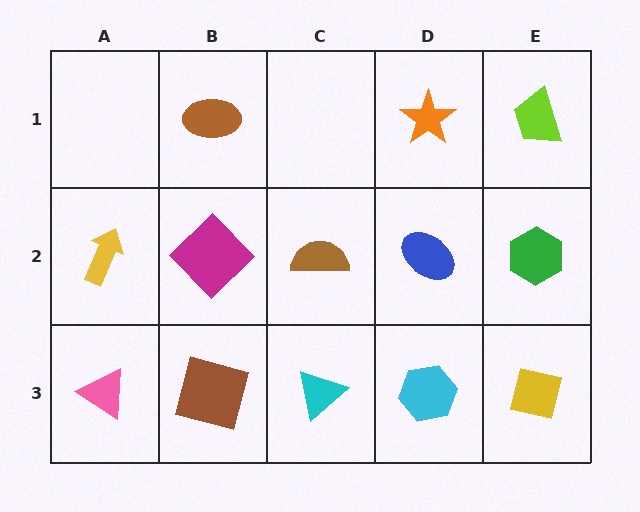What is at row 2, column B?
A magenta diamond.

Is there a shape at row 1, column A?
No, that cell is empty.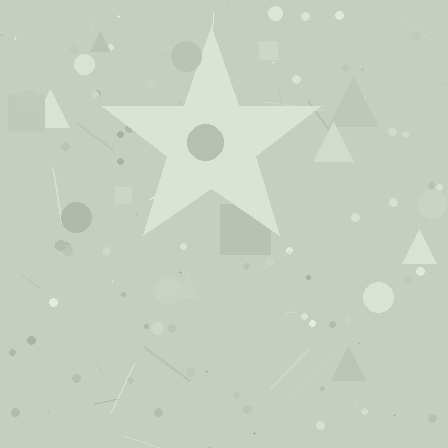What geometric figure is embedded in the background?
A star is embedded in the background.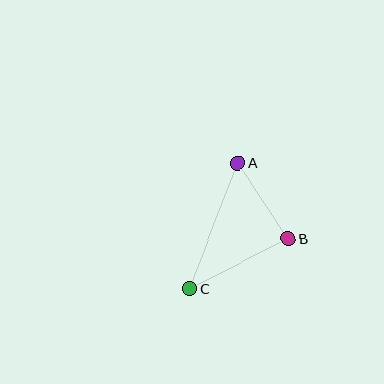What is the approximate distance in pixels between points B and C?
The distance between B and C is approximately 111 pixels.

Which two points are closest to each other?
Points A and B are closest to each other.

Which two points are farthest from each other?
Points A and C are farthest from each other.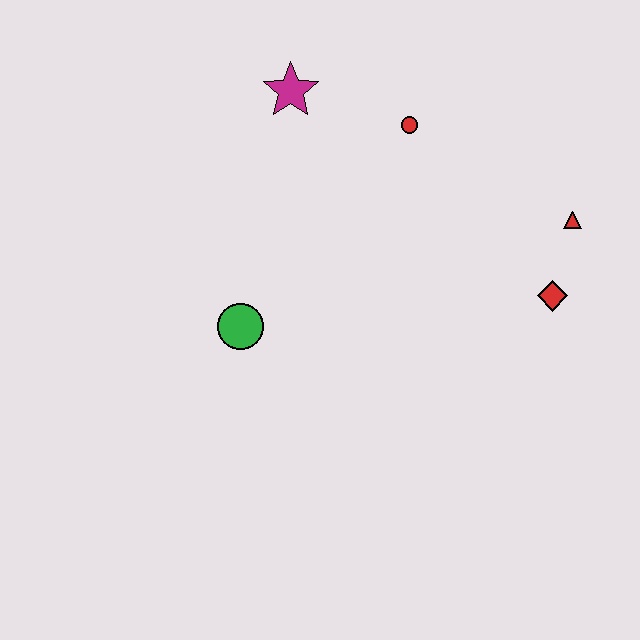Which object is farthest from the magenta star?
The red diamond is farthest from the magenta star.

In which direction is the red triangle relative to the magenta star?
The red triangle is to the right of the magenta star.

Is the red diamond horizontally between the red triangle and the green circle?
Yes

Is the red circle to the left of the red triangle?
Yes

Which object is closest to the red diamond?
The red triangle is closest to the red diamond.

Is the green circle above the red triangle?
No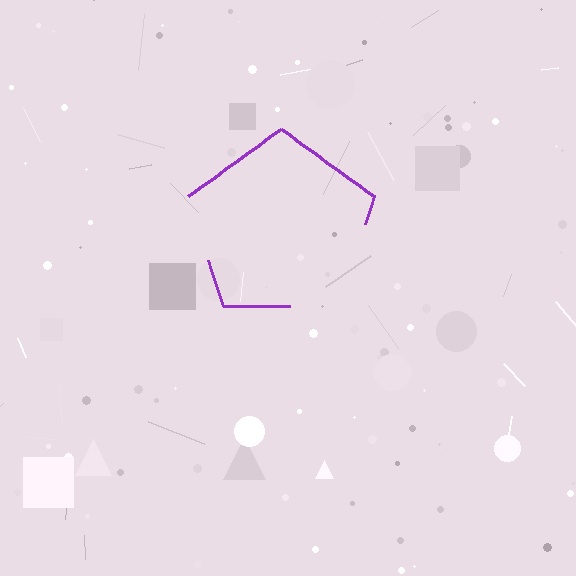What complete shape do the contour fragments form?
The contour fragments form a pentagon.